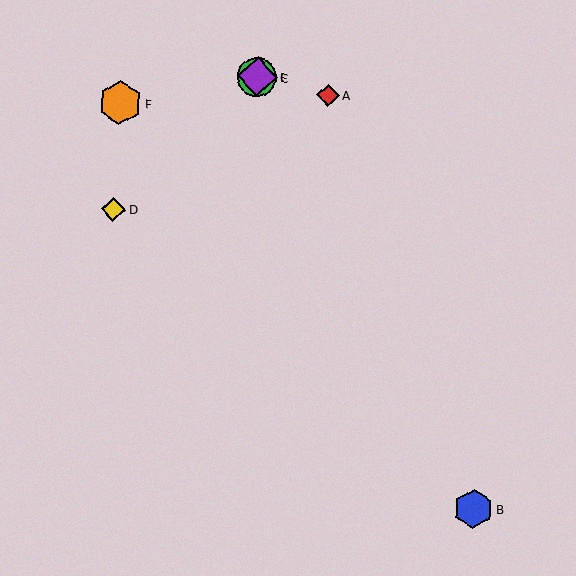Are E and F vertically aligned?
No, E is at x≈257 and F is at x≈120.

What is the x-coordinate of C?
Object C is at x≈257.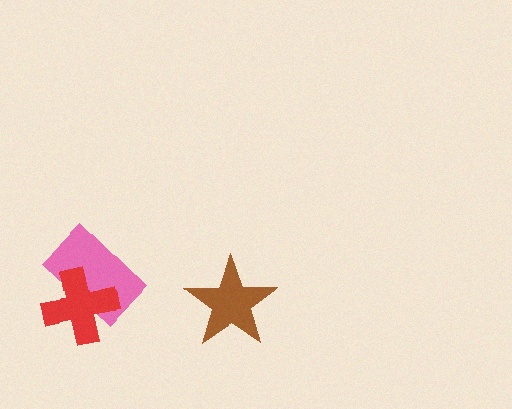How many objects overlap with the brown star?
0 objects overlap with the brown star.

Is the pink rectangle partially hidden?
Yes, it is partially covered by another shape.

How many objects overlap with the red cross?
1 object overlaps with the red cross.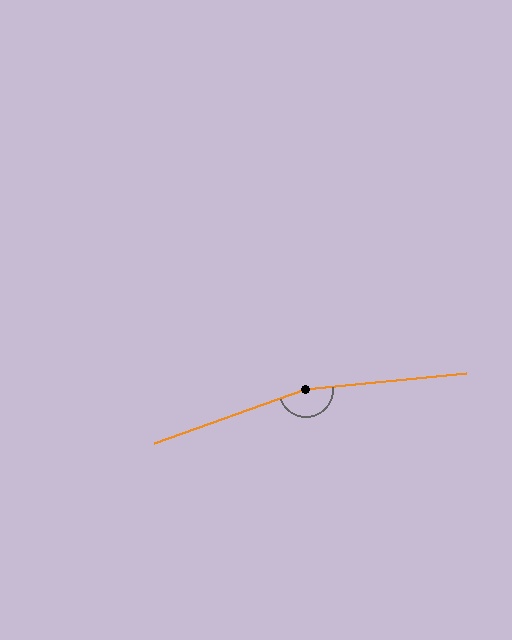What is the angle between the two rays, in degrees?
Approximately 166 degrees.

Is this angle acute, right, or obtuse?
It is obtuse.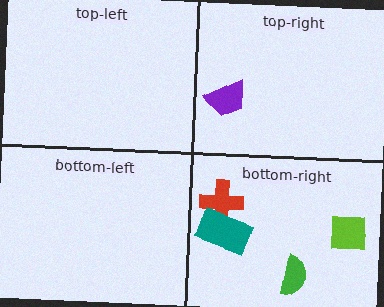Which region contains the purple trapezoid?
The top-right region.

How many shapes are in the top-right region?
1.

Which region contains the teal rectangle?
The bottom-right region.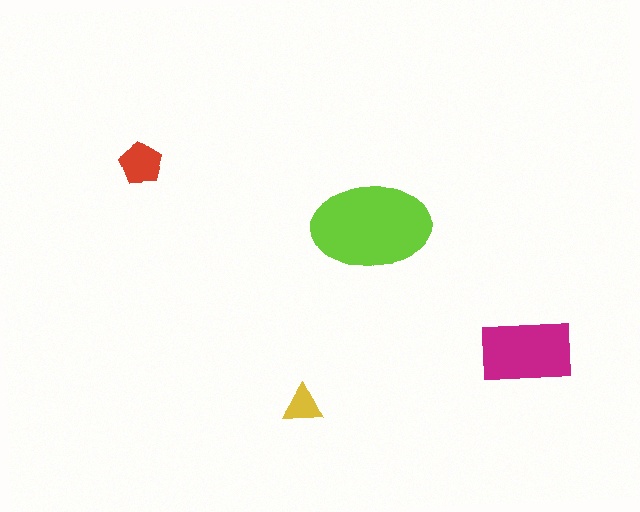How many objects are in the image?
There are 4 objects in the image.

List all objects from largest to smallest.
The lime ellipse, the magenta rectangle, the red pentagon, the yellow triangle.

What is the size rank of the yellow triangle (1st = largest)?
4th.